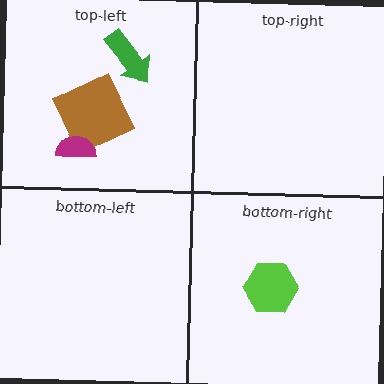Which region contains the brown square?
The top-left region.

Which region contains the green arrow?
The top-left region.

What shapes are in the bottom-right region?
The lime hexagon.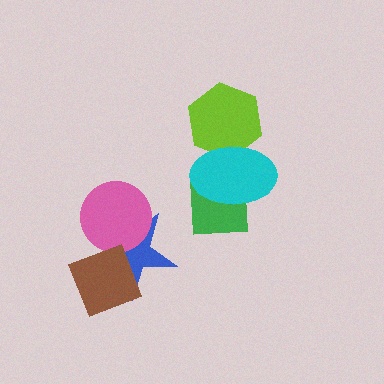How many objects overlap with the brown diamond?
2 objects overlap with the brown diamond.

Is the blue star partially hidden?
Yes, it is partially covered by another shape.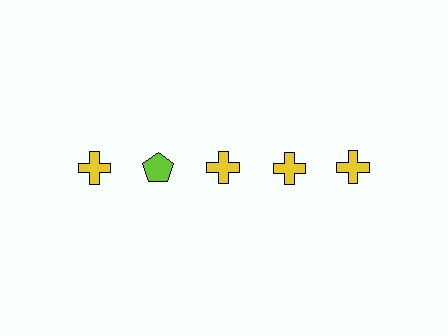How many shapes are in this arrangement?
There are 5 shapes arranged in a grid pattern.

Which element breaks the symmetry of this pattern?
The lime pentagon in the top row, second from left column breaks the symmetry. All other shapes are yellow crosses.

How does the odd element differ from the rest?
It differs in both color (lime instead of yellow) and shape (pentagon instead of cross).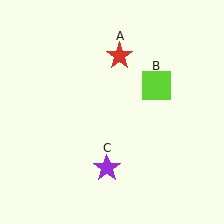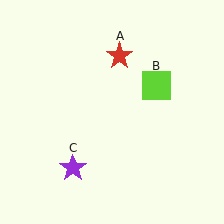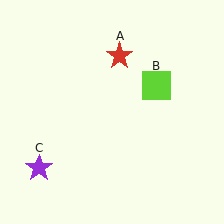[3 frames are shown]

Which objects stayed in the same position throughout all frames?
Red star (object A) and lime square (object B) remained stationary.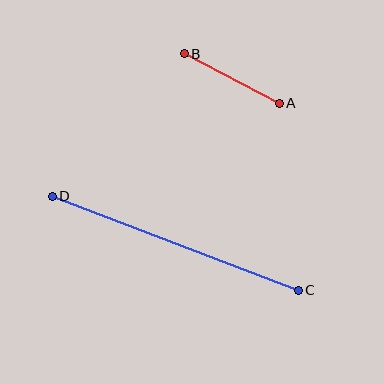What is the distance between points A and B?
The distance is approximately 107 pixels.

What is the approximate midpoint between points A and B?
The midpoint is at approximately (232, 78) pixels.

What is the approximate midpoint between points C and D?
The midpoint is at approximately (175, 243) pixels.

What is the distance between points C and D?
The distance is approximately 263 pixels.